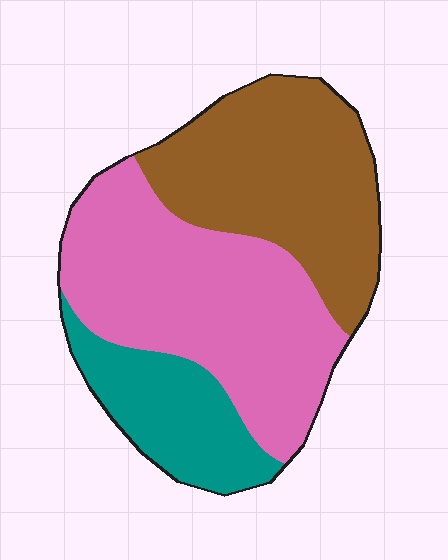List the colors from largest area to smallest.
From largest to smallest: pink, brown, teal.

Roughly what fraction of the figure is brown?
Brown takes up about three eighths (3/8) of the figure.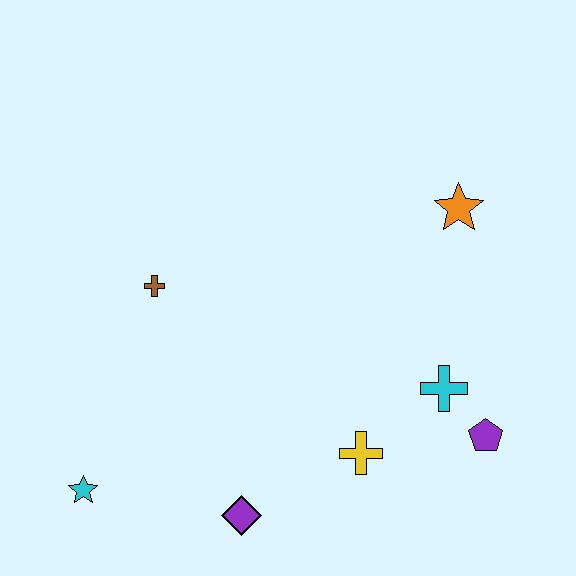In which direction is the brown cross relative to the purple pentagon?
The brown cross is to the left of the purple pentagon.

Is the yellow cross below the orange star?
Yes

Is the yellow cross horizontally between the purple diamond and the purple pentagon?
Yes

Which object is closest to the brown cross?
The cyan star is closest to the brown cross.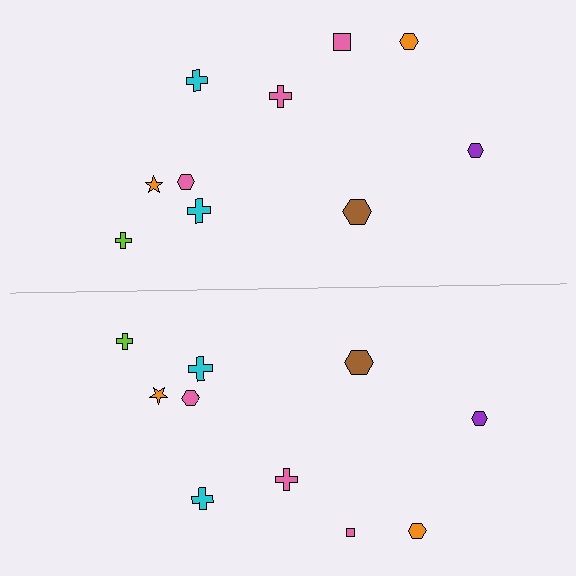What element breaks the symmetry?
The pink square on the bottom side has a different size than its mirror counterpart.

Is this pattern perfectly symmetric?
No, the pattern is not perfectly symmetric. The pink square on the bottom side has a different size than its mirror counterpart.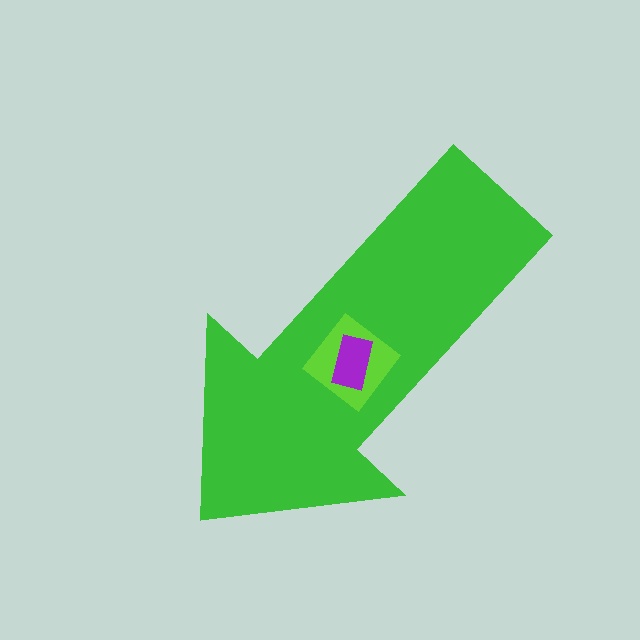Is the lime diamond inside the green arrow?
Yes.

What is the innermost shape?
The purple rectangle.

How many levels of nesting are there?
3.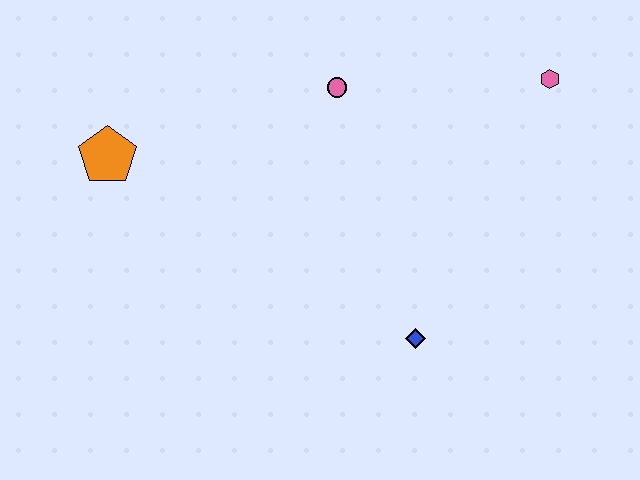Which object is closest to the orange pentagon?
The pink circle is closest to the orange pentagon.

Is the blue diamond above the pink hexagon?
No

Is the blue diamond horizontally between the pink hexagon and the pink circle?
Yes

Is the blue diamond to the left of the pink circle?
No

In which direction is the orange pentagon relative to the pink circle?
The orange pentagon is to the left of the pink circle.